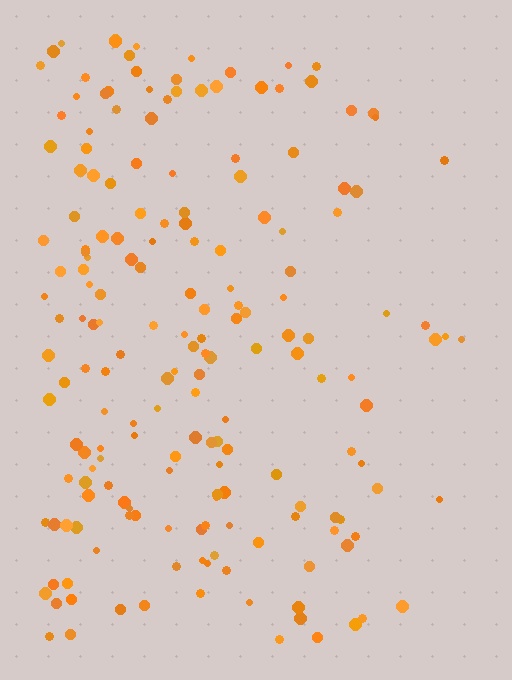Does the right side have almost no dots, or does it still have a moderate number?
Still a moderate number, just noticeably fewer than the left.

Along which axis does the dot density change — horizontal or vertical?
Horizontal.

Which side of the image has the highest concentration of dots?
The left.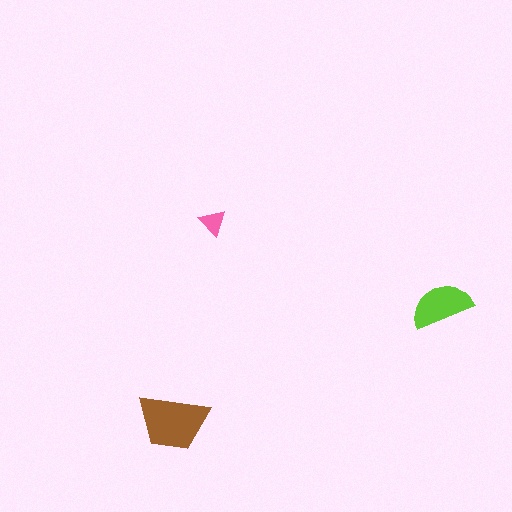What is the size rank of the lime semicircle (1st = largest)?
2nd.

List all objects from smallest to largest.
The pink triangle, the lime semicircle, the brown trapezoid.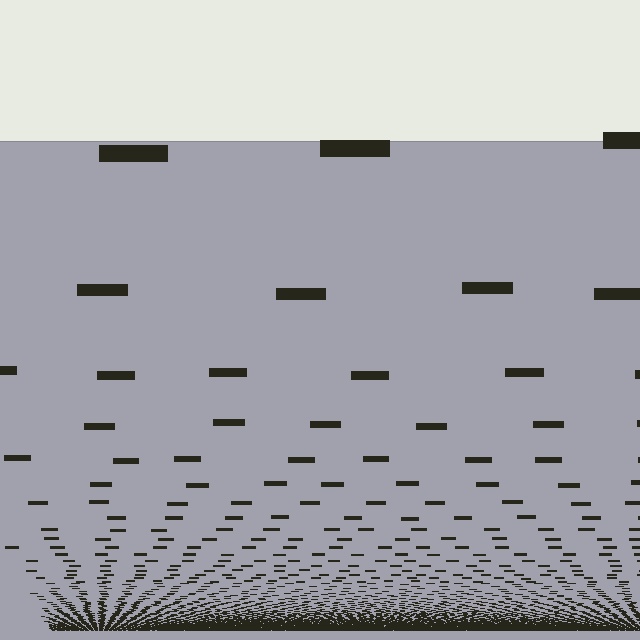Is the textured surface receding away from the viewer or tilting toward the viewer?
The surface appears to tilt toward the viewer. Texture elements get larger and sparser toward the top.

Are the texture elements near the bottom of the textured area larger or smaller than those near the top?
Smaller. The gradient is inverted — elements near the bottom are smaller and denser.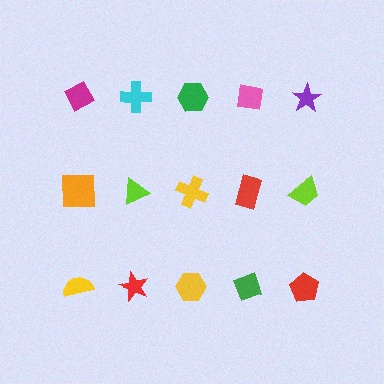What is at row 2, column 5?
A lime trapezoid.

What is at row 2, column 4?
A red rectangle.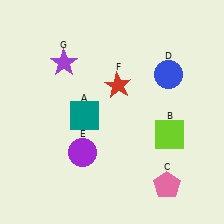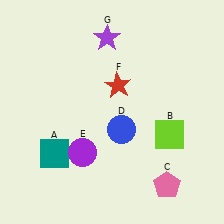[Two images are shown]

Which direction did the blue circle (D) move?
The blue circle (D) moved down.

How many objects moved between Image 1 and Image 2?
3 objects moved between the two images.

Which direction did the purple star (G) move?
The purple star (G) moved right.